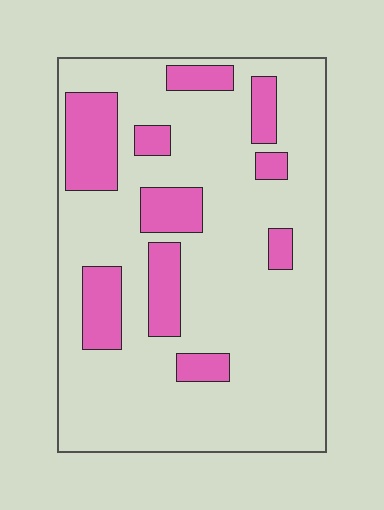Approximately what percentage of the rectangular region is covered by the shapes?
Approximately 20%.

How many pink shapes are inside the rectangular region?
10.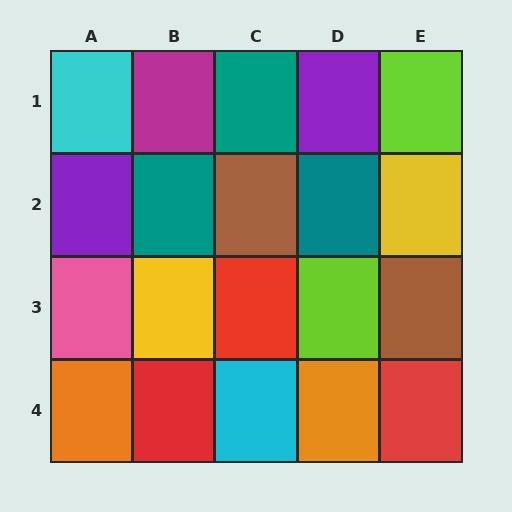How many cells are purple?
2 cells are purple.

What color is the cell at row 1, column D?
Purple.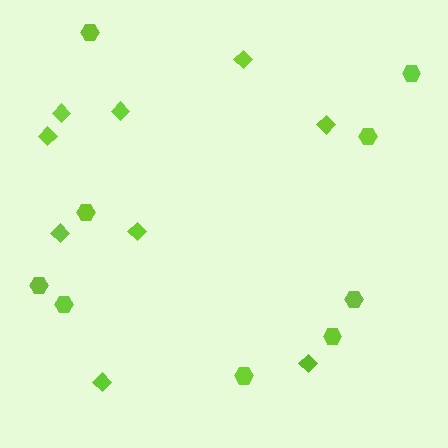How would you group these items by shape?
There are 2 groups: one group of diamonds (9) and one group of hexagons (9).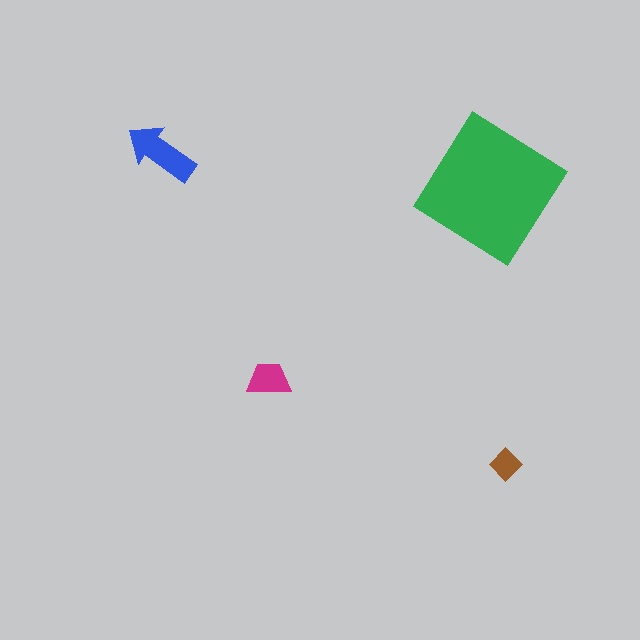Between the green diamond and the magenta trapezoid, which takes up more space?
The green diamond.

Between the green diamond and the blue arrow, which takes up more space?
The green diamond.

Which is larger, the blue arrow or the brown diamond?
The blue arrow.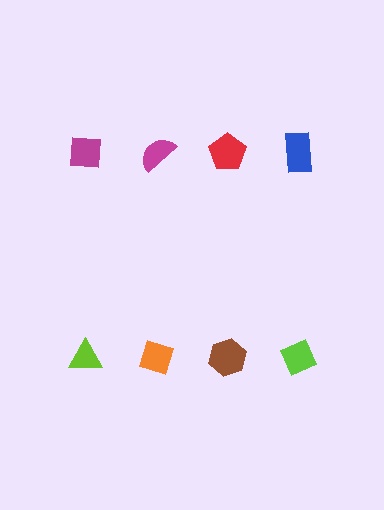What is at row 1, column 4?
A blue rectangle.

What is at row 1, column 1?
A magenta square.